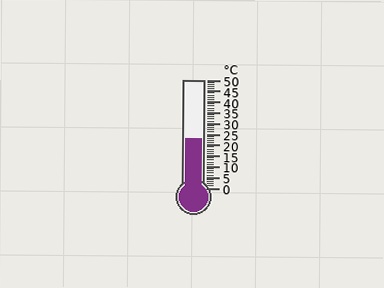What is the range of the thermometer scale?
The thermometer scale ranges from 0°C to 50°C.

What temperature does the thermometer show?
The thermometer shows approximately 23°C.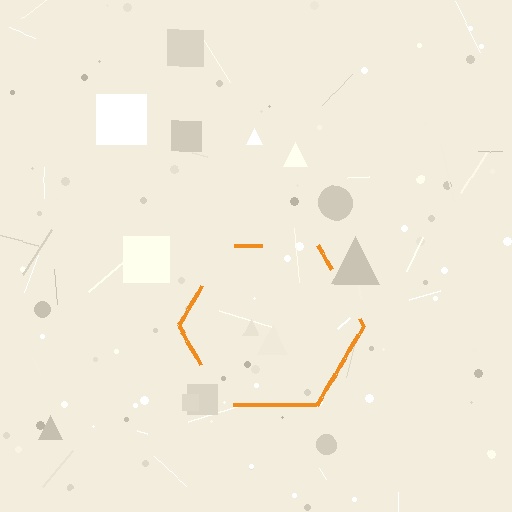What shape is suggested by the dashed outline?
The dashed outline suggests a hexagon.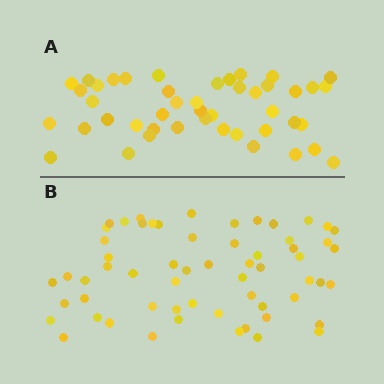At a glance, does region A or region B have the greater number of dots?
Region B (the bottom region) has more dots.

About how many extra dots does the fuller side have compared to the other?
Region B has approximately 15 more dots than region A.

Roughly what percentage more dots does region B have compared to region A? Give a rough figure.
About 35% more.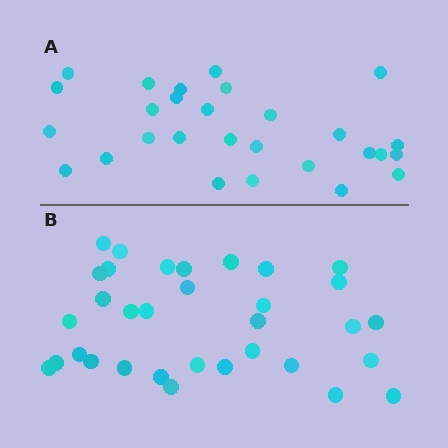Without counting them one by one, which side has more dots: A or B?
Region B (the bottom region) has more dots.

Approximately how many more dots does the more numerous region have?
Region B has about 5 more dots than region A.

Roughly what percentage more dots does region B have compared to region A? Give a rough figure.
About 20% more.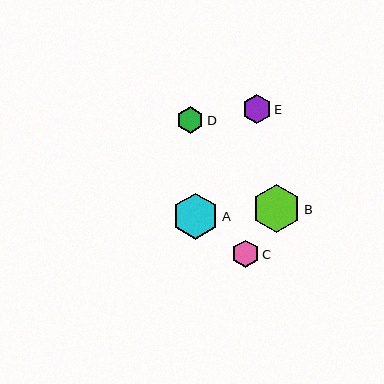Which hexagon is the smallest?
Hexagon D is the smallest with a size of approximately 27 pixels.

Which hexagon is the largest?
Hexagon B is the largest with a size of approximately 48 pixels.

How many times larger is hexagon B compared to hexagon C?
Hexagon B is approximately 1.7 times the size of hexagon C.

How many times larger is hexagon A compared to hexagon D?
Hexagon A is approximately 1.7 times the size of hexagon D.